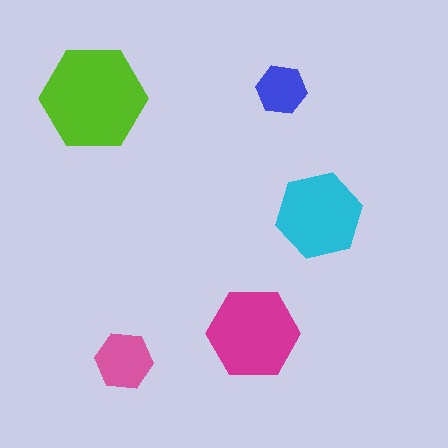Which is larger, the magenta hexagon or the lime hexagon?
The lime one.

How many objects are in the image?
There are 5 objects in the image.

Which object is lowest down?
The pink hexagon is bottommost.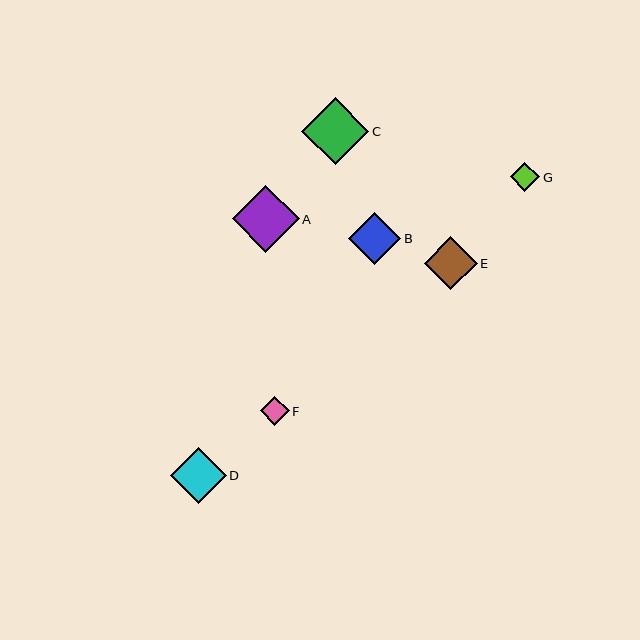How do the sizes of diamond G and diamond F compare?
Diamond G and diamond F are approximately the same size.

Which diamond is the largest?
Diamond C is the largest with a size of approximately 67 pixels.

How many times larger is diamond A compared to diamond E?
Diamond A is approximately 1.3 times the size of diamond E.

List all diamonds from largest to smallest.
From largest to smallest: C, A, D, E, B, G, F.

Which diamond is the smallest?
Diamond F is the smallest with a size of approximately 28 pixels.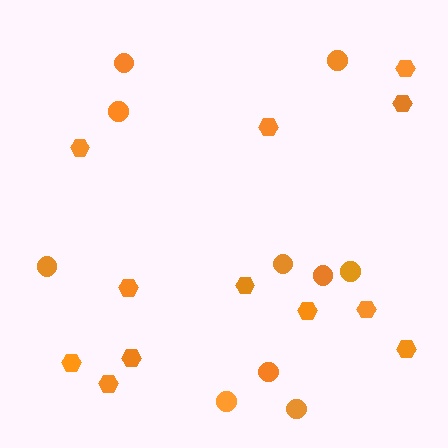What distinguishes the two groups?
There are 2 groups: one group of hexagons (12) and one group of circles (10).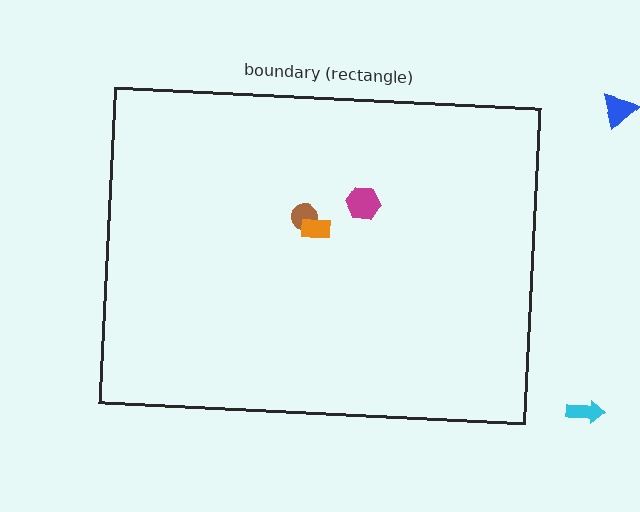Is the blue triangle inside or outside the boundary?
Outside.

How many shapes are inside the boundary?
3 inside, 2 outside.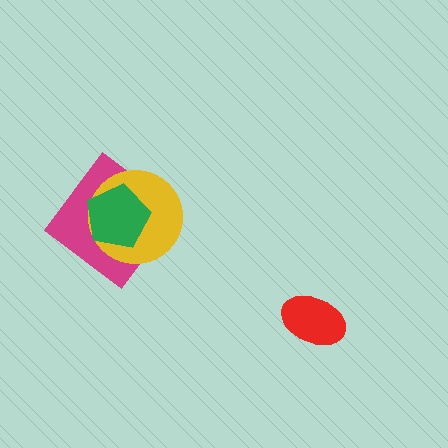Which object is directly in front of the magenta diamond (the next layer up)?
The yellow circle is directly in front of the magenta diamond.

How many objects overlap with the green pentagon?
2 objects overlap with the green pentagon.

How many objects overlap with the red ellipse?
0 objects overlap with the red ellipse.